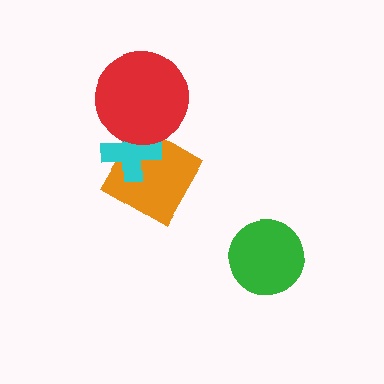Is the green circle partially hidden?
No, no other shape covers it.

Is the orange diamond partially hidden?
Yes, it is partially covered by another shape.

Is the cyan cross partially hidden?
Yes, it is partially covered by another shape.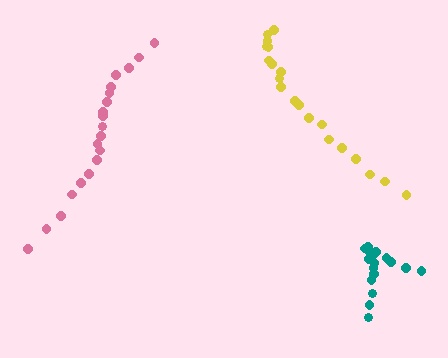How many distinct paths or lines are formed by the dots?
There are 3 distinct paths.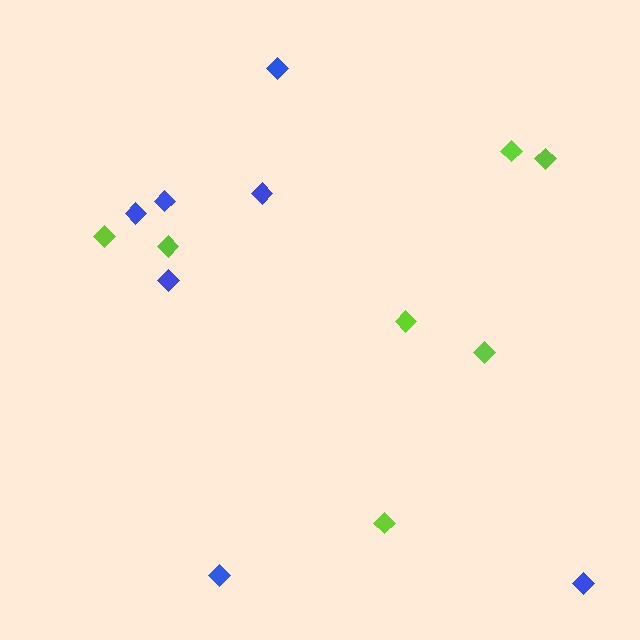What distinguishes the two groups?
There are 2 groups: one group of lime diamonds (7) and one group of blue diamonds (7).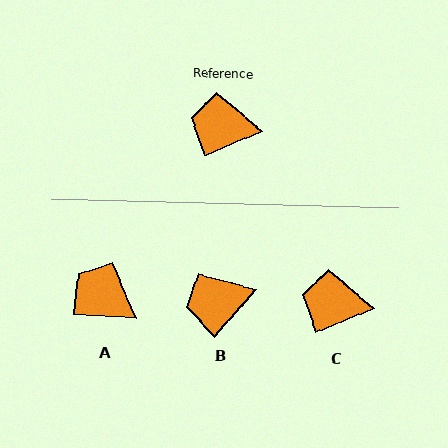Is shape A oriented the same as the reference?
No, it is off by about 26 degrees.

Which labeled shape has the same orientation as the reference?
C.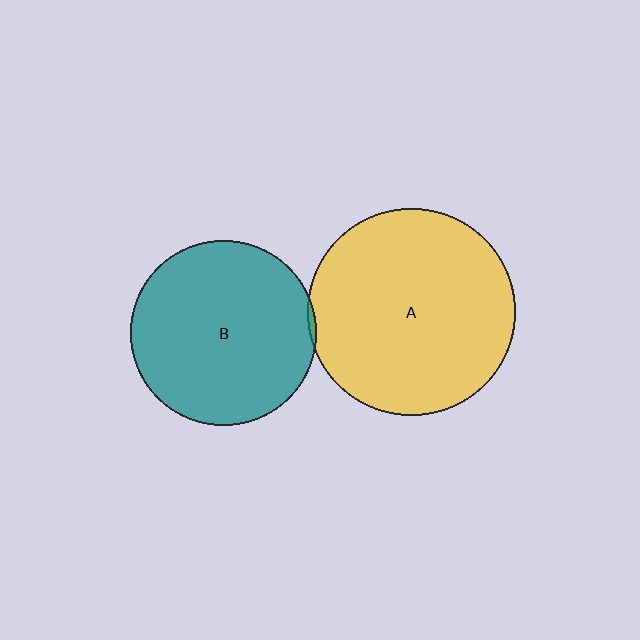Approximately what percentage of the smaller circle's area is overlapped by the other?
Approximately 5%.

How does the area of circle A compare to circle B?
Approximately 1.2 times.